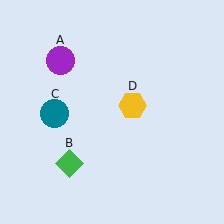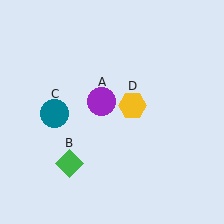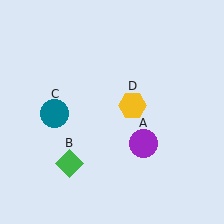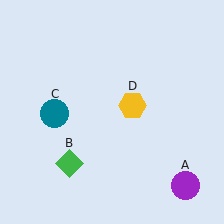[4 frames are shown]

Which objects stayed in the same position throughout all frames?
Green diamond (object B) and teal circle (object C) and yellow hexagon (object D) remained stationary.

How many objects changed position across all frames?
1 object changed position: purple circle (object A).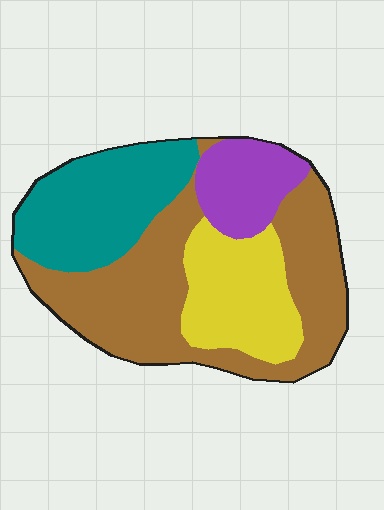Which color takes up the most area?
Brown, at roughly 45%.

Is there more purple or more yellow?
Yellow.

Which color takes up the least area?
Purple, at roughly 15%.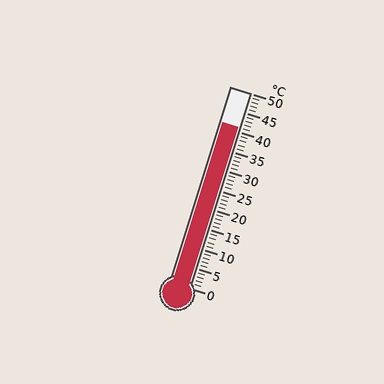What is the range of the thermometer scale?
The thermometer scale ranges from 0°C to 50°C.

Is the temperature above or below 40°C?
The temperature is above 40°C.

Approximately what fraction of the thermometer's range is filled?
The thermometer is filled to approximately 80% of its range.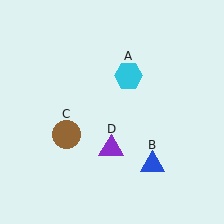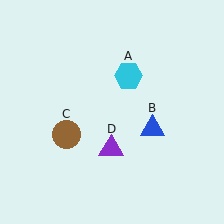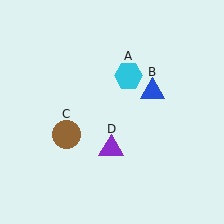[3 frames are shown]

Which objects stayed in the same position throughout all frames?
Cyan hexagon (object A) and brown circle (object C) and purple triangle (object D) remained stationary.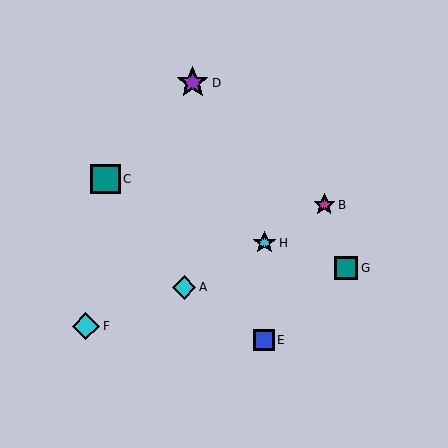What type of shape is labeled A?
Shape A is a cyan diamond.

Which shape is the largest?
The purple star (labeled D) is the largest.